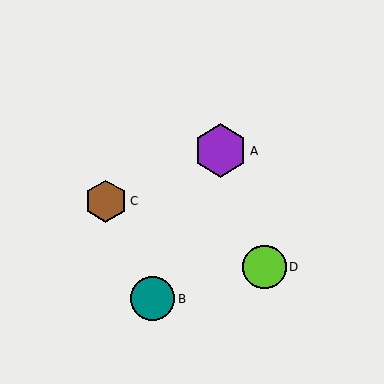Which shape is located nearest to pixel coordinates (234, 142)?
The purple hexagon (labeled A) at (220, 151) is nearest to that location.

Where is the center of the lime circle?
The center of the lime circle is at (264, 267).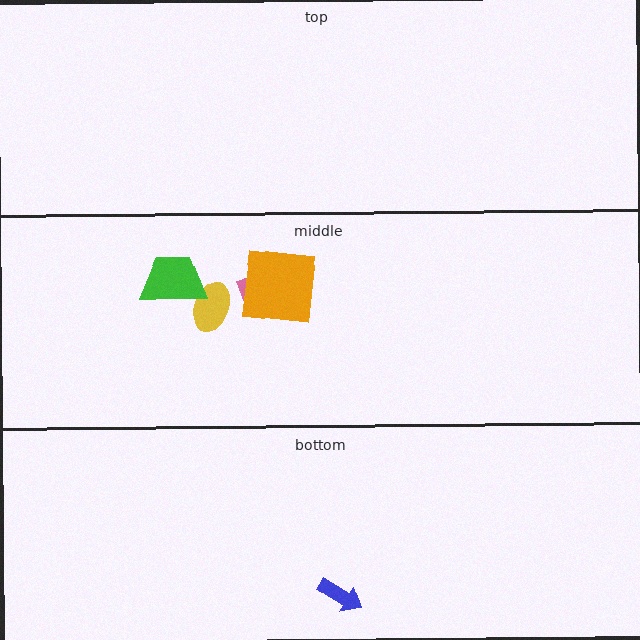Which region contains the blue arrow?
The bottom region.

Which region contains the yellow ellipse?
The middle region.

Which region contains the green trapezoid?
The middle region.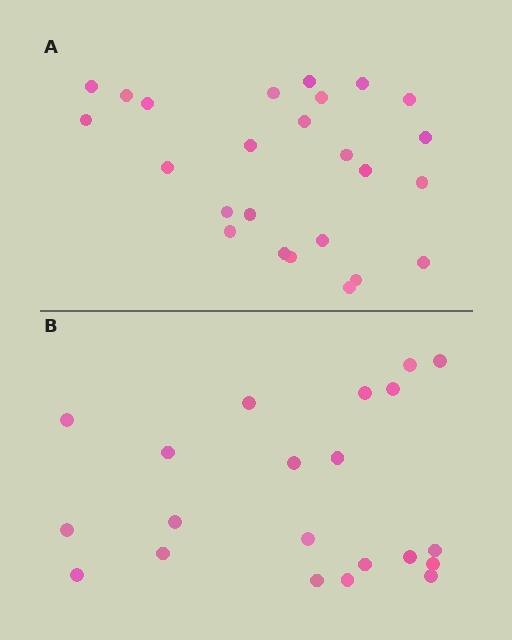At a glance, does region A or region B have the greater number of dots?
Region A (the top region) has more dots.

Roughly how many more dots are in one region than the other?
Region A has about 4 more dots than region B.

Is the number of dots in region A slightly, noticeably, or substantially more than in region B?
Region A has only slightly more — the two regions are fairly close. The ratio is roughly 1.2 to 1.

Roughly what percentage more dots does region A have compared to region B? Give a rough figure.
About 20% more.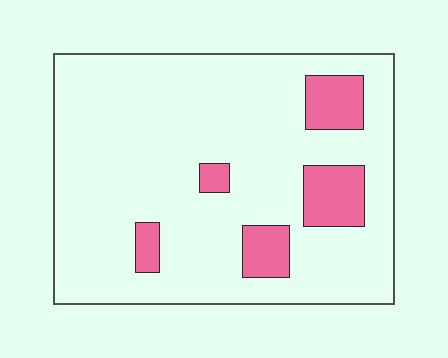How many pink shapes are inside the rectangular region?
5.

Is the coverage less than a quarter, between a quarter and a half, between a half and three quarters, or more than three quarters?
Less than a quarter.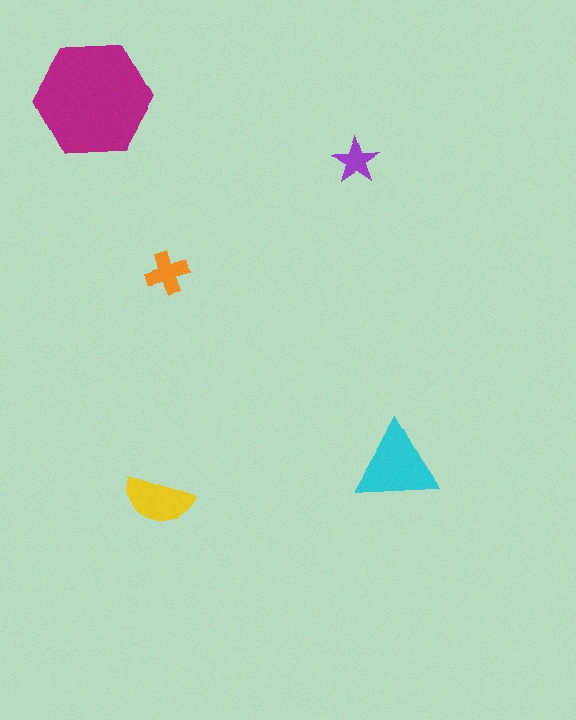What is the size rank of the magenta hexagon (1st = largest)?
1st.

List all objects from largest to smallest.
The magenta hexagon, the cyan triangle, the yellow semicircle, the orange cross, the purple star.